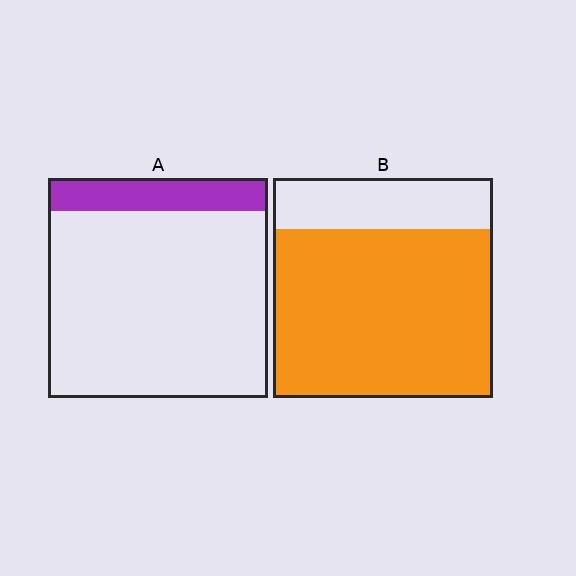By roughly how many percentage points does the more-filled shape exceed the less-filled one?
By roughly 60 percentage points (B over A).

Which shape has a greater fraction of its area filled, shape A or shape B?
Shape B.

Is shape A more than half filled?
No.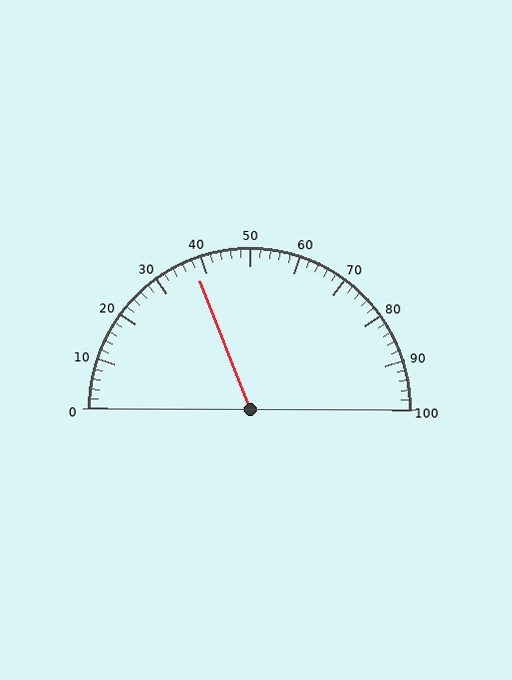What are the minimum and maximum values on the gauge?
The gauge ranges from 0 to 100.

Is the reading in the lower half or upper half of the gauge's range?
The reading is in the lower half of the range (0 to 100).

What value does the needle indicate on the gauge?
The needle indicates approximately 38.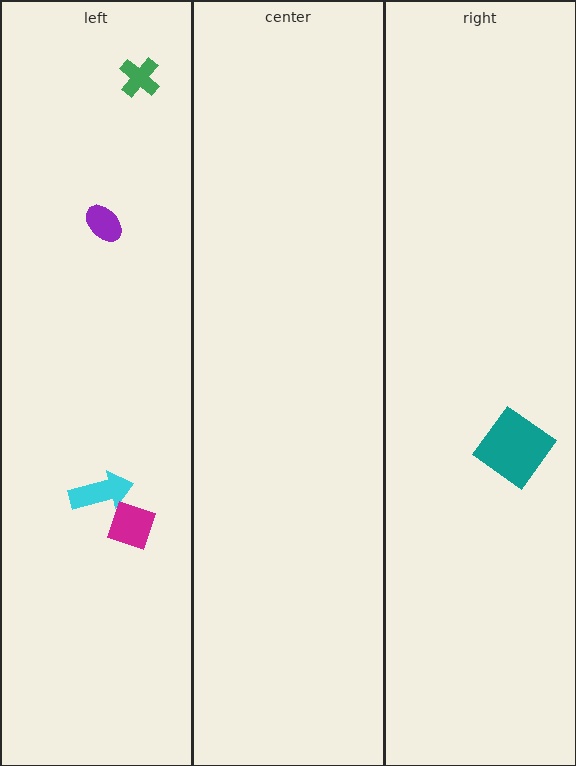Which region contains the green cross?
The left region.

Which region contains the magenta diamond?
The left region.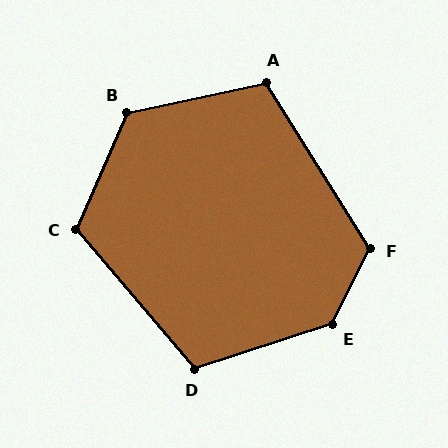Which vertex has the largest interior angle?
E, at approximately 134 degrees.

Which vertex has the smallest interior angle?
A, at approximately 110 degrees.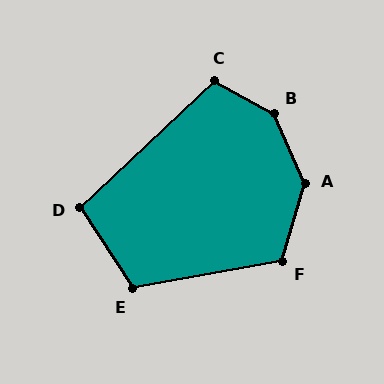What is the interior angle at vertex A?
Approximately 140 degrees (obtuse).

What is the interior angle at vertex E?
Approximately 113 degrees (obtuse).